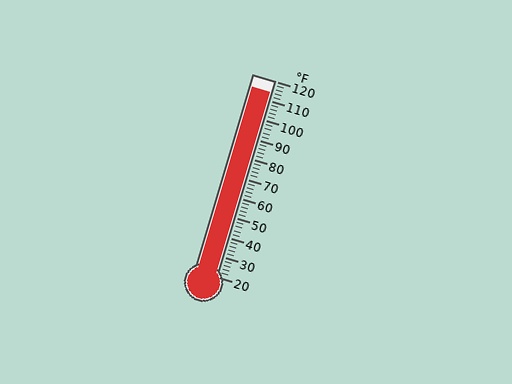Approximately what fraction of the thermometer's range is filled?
The thermometer is filled to approximately 95% of its range.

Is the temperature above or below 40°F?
The temperature is above 40°F.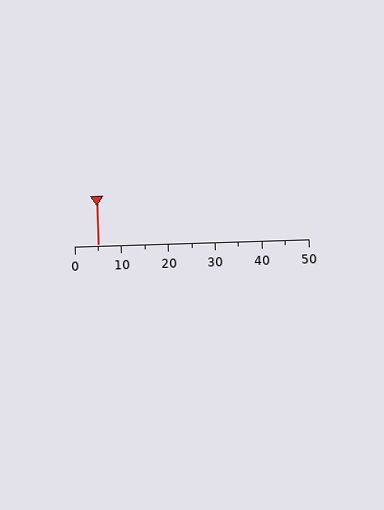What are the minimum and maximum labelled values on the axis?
The axis runs from 0 to 50.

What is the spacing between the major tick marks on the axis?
The major ticks are spaced 10 apart.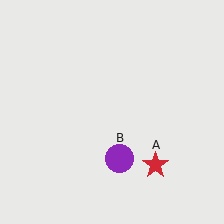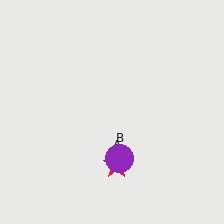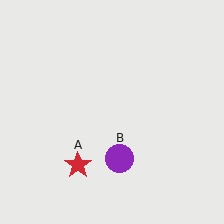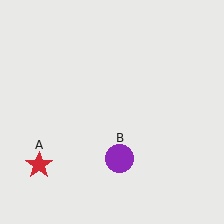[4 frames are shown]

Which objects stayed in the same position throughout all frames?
Purple circle (object B) remained stationary.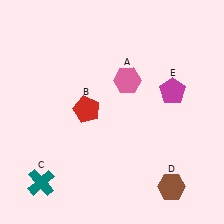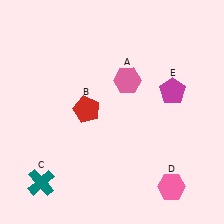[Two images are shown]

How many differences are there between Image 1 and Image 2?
There is 1 difference between the two images.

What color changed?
The hexagon (D) changed from brown in Image 1 to pink in Image 2.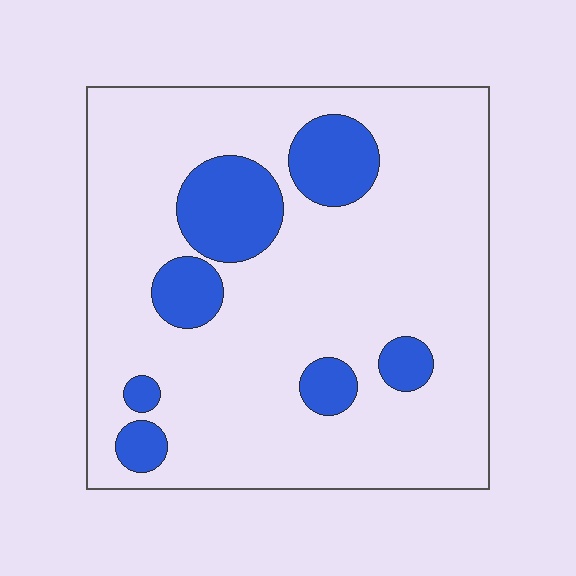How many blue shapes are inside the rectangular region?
7.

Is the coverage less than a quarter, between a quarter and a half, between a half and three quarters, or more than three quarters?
Less than a quarter.